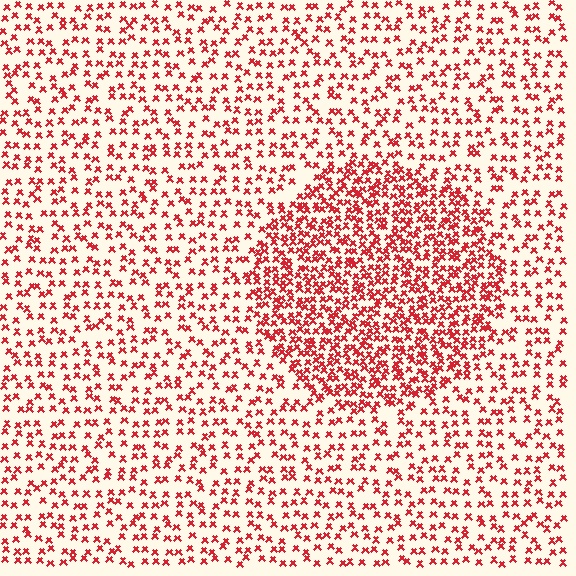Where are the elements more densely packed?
The elements are more densely packed inside the circle boundary.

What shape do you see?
I see a circle.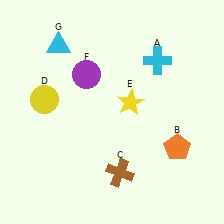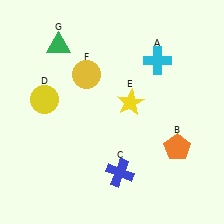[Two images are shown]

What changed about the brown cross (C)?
In Image 1, C is brown. In Image 2, it changed to blue.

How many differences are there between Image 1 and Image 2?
There are 3 differences between the two images.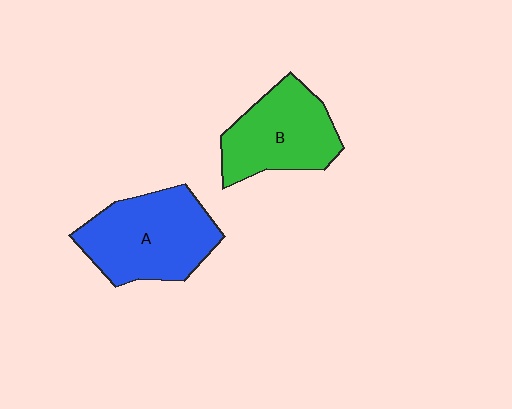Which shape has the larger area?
Shape A (blue).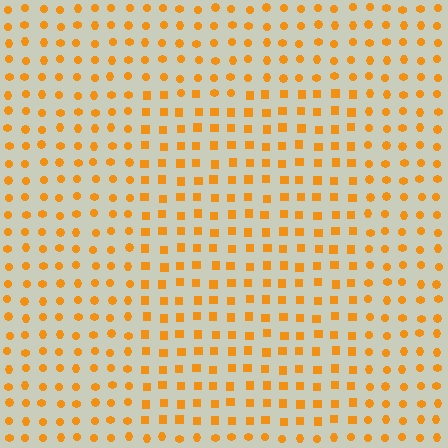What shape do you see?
I see a rectangle.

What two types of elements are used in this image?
The image uses squares inside the rectangle region and circles outside it.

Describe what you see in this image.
The image is filled with small orange elements arranged in a uniform grid. A rectangle-shaped region contains squares, while the surrounding area contains circles. The boundary is defined purely by the change in element shape.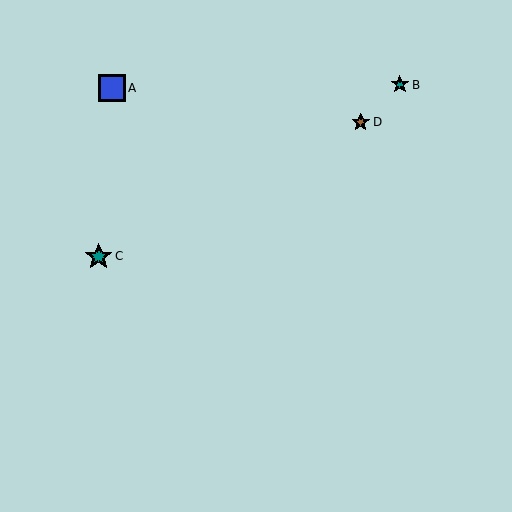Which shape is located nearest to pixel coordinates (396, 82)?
The teal star (labeled B) at (400, 85) is nearest to that location.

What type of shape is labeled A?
Shape A is a blue square.